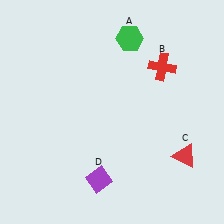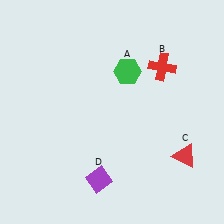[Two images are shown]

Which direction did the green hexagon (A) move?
The green hexagon (A) moved down.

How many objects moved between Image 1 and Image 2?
1 object moved between the two images.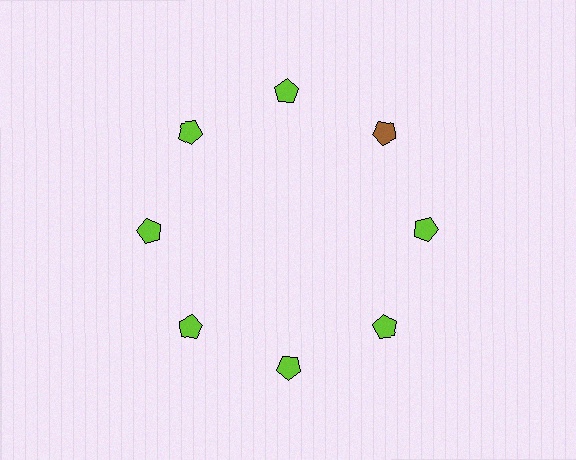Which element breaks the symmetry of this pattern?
The brown pentagon at roughly the 2 o'clock position breaks the symmetry. All other shapes are lime pentagons.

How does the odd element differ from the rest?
It has a different color: brown instead of lime.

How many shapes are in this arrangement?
There are 8 shapes arranged in a ring pattern.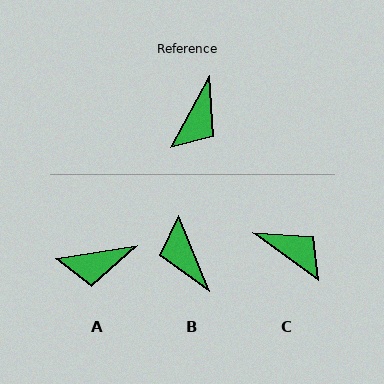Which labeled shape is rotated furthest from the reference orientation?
B, about 129 degrees away.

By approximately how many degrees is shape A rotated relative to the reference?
Approximately 52 degrees clockwise.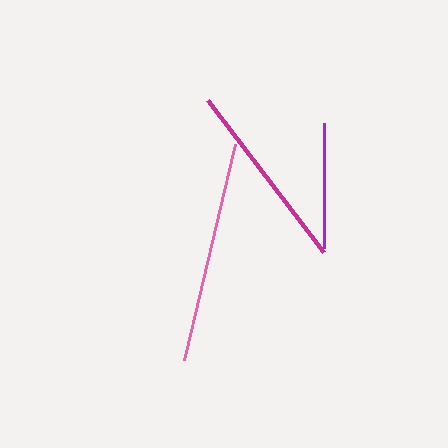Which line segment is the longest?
The pink line is the longest at approximately 222 pixels.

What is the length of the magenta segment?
The magenta segment is approximately 191 pixels long.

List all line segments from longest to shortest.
From longest to shortest: pink, magenta, purple.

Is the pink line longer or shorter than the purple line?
The pink line is longer than the purple line.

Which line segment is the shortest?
The purple line is the shortest at approximately 125 pixels.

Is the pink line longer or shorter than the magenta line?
The pink line is longer than the magenta line.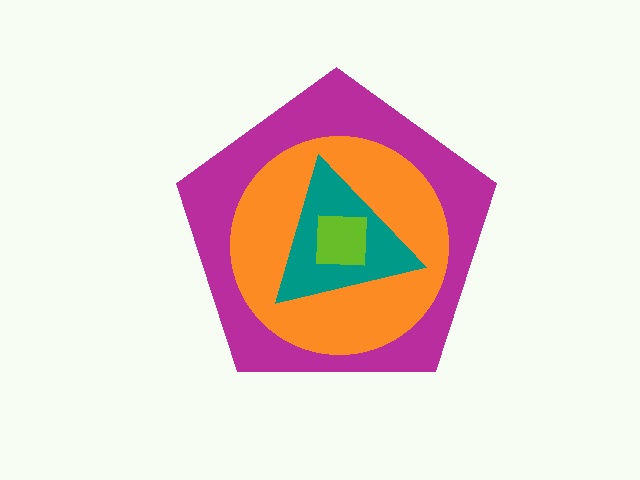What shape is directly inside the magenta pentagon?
The orange circle.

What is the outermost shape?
The magenta pentagon.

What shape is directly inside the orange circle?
The teal triangle.